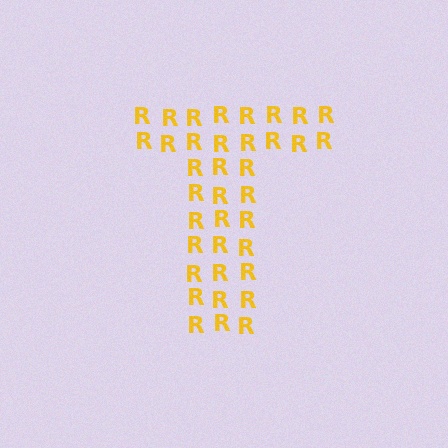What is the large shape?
The large shape is the letter T.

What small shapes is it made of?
It is made of small letter R's.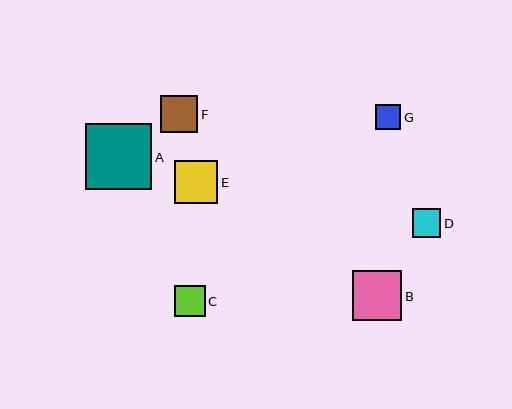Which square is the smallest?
Square G is the smallest with a size of approximately 26 pixels.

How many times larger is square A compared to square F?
Square A is approximately 1.8 times the size of square F.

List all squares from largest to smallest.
From largest to smallest: A, B, E, F, C, D, G.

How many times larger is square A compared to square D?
Square A is approximately 2.3 times the size of square D.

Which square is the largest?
Square A is the largest with a size of approximately 66 pixels.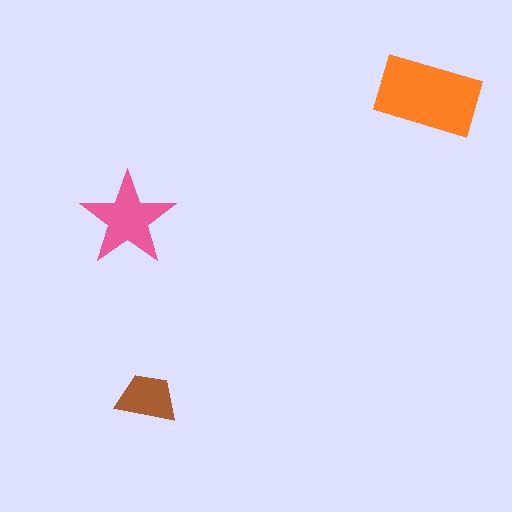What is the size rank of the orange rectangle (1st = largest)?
1st.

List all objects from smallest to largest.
The brown trapezoid, the pink star, the orange rectangle.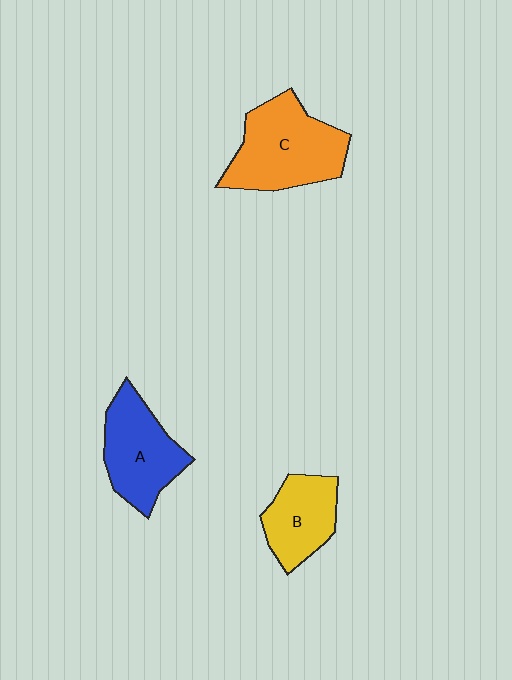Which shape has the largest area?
Shape C (orange).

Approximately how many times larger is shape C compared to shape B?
Approximately 1.6 times.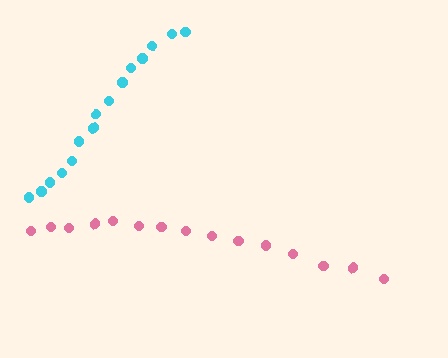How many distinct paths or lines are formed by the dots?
There are 2 distinct paths.